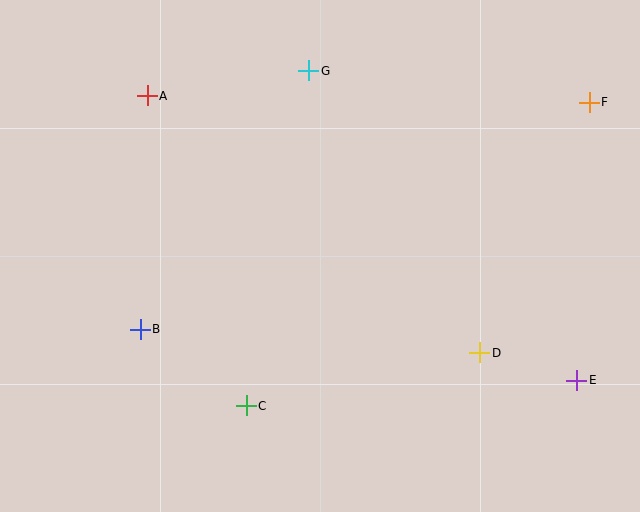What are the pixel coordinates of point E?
Point E is at (577, 380).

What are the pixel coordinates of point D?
Point D is at (480, 353).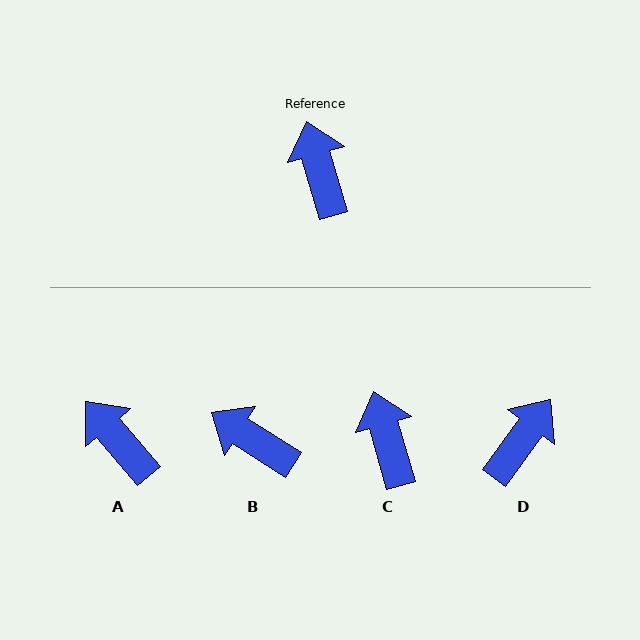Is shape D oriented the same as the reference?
No, it is off by about 52 degrees.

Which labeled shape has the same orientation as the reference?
C.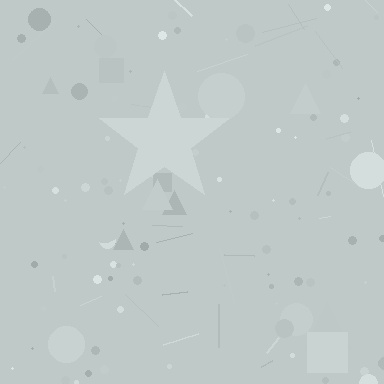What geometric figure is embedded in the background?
A star is embedded in the background.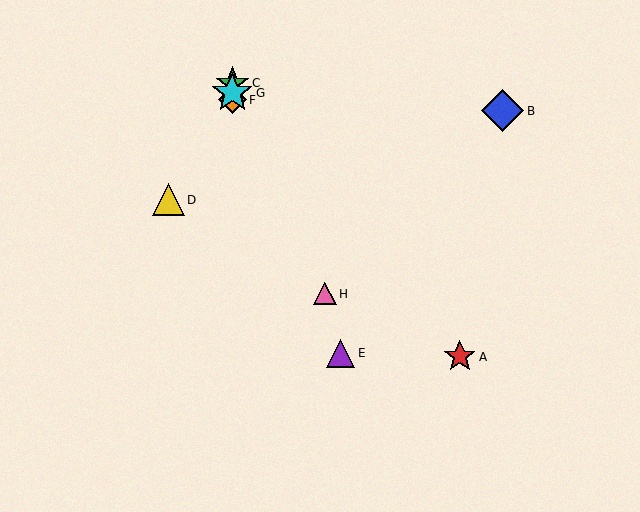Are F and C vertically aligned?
Yes, both are at x≈232.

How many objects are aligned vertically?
3 objects (C, F, G) are aligned vertically.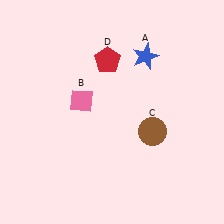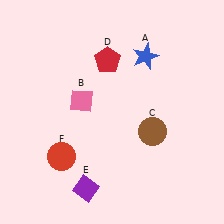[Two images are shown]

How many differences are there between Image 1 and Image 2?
There are 2 differences between the two images.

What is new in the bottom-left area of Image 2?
A red circle (F) was added in the bottom-left area of Image 2.